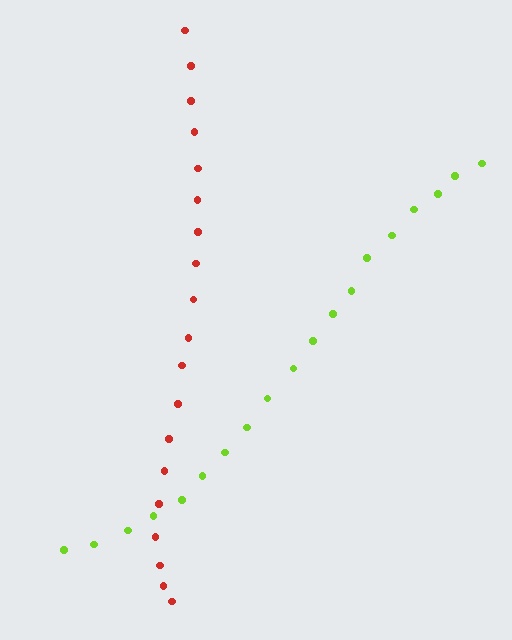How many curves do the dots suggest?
There are 2 distinct paths.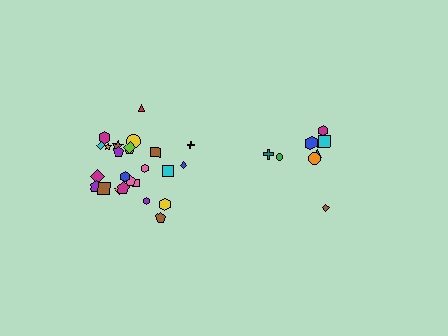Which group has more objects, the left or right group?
The left group.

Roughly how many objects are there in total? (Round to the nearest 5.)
Roughly 35 objects in total.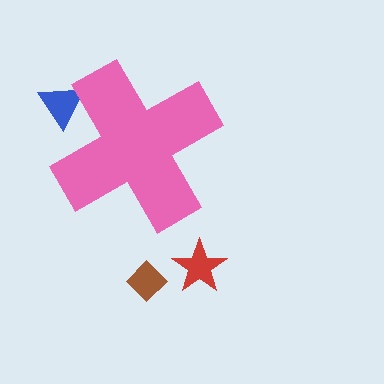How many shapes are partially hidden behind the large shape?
1 shape is partially hidden.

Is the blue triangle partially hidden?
Yes, the blue triangle is partially hidden behind the pink cross.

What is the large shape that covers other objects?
A pink cross.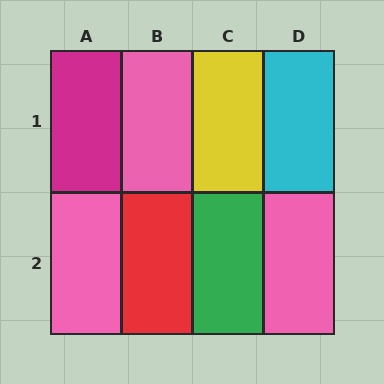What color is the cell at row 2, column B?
Red.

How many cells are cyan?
1 cell is cyan.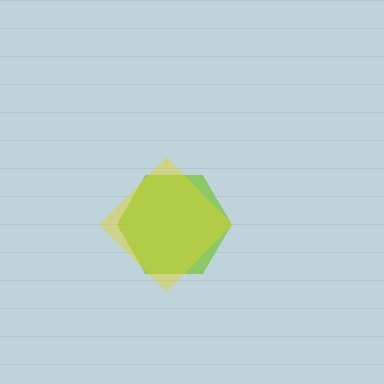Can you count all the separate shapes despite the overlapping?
Yes, there are 2 separate shapes.